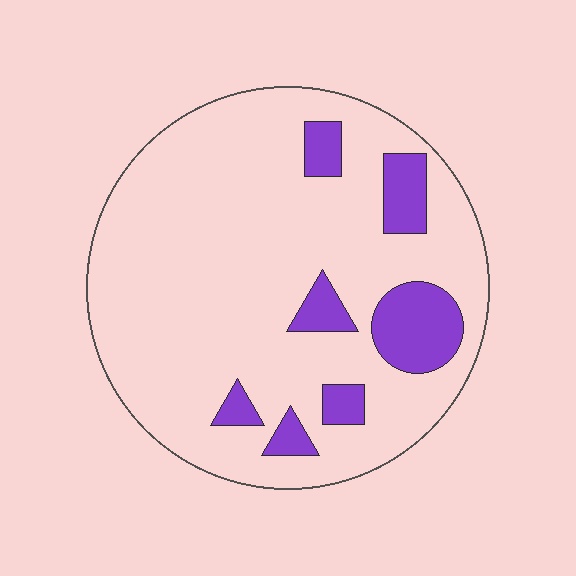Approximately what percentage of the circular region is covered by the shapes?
Approximately 15%.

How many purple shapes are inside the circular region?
7.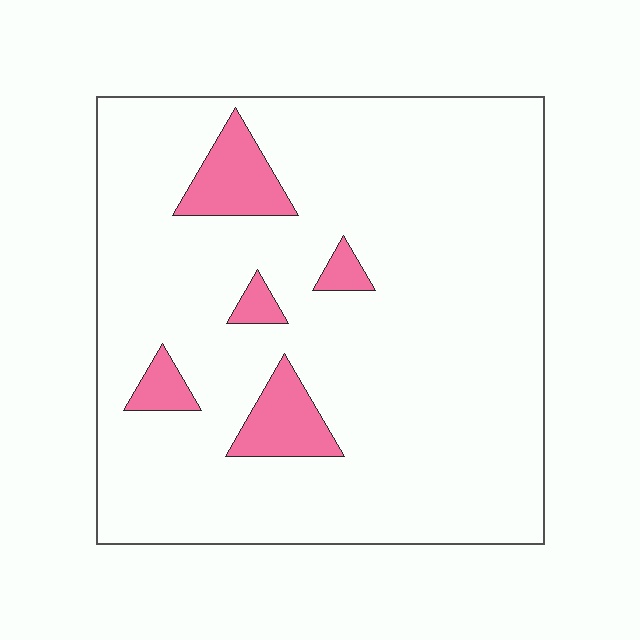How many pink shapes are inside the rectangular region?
5.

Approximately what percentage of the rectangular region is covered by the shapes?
Approximately 10%.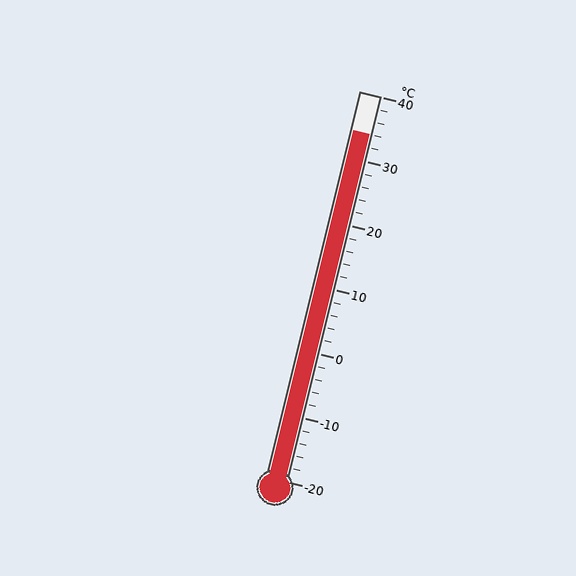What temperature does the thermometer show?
The thermometer shows approximately 34°C.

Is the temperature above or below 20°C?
The temperature is above 20°C.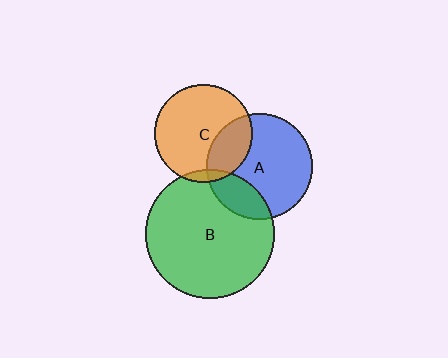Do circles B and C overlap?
Yes.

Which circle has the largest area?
Circle B (green).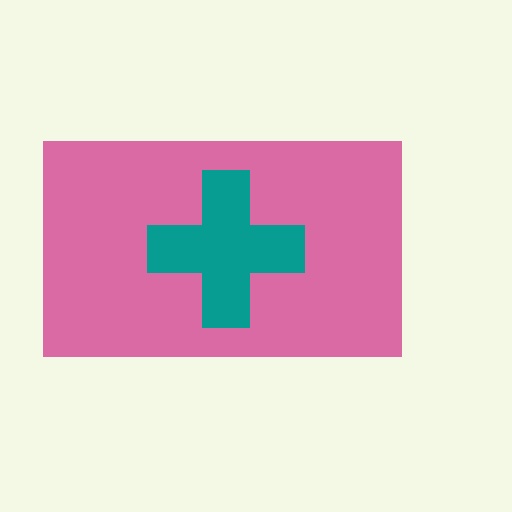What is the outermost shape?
The pink rectangle.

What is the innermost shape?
The teal cross.